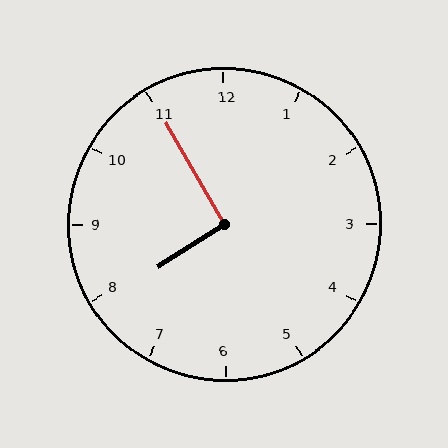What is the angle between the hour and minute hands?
Approximately 92 degrees.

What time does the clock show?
7:55.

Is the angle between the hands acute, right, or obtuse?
It is right.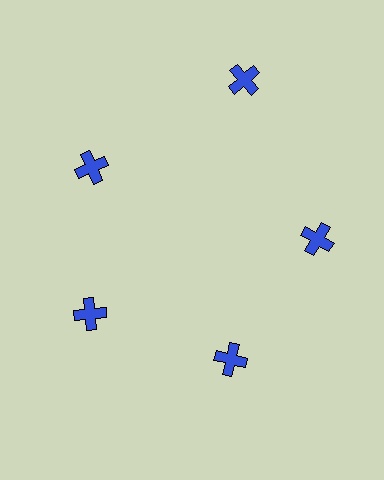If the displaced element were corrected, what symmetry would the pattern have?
It would have 5-fold rotational symmetry — the pattern would map onto itself every 72 degrees.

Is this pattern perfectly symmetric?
No. The 5 blue crosses are arranged in a ring, but one element near the 1 o'clock position is pushed outward from the center, breaking the 5-fold rotational symmetry.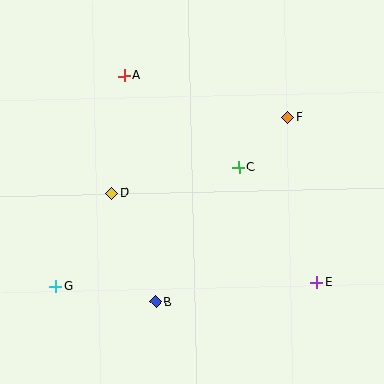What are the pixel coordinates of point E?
Point E is at (317, 283).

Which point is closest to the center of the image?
Point C at (239, 167) is closest to the center.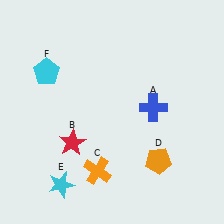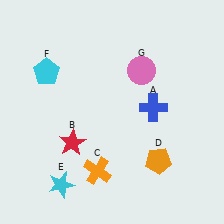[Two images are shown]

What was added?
A pink circle (G) was added in Image 2.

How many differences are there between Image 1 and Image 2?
There is 1 difference between the two images.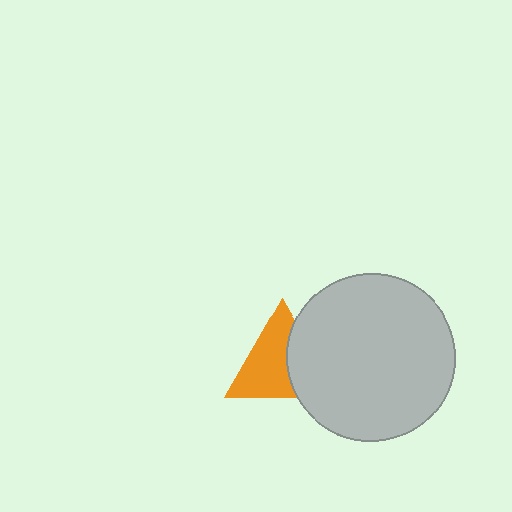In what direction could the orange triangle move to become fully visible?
The orange triangle could move left. That would shift it out from behind the light gray circle entirely.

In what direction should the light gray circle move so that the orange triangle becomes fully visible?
The light gray circle should move right. That is the shortest direction to clear the overlap and leave the orange triangle fully visible.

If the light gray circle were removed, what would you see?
You would see the complete orange triangle.